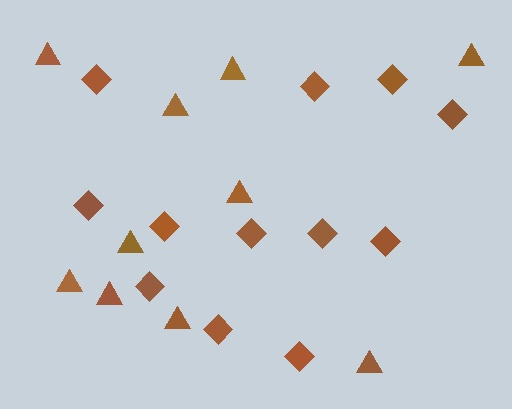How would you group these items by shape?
There are 2 groups: one group of diamonds (12) and one group of triangles (10).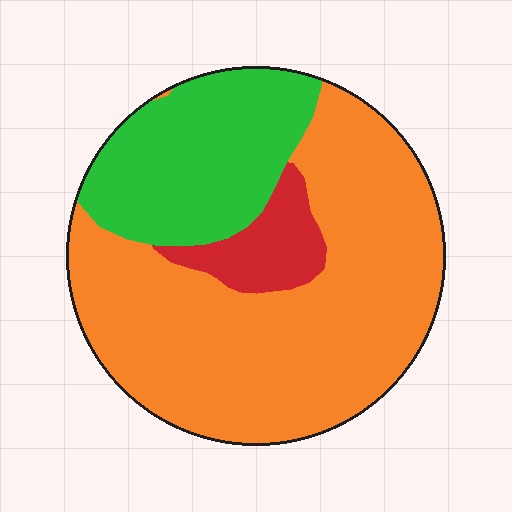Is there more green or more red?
Green.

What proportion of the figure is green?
Green takes up between a sixth and a third of the figure.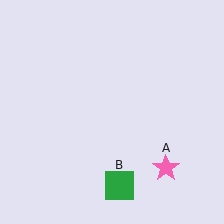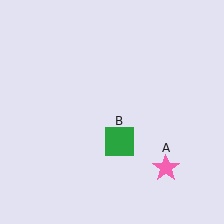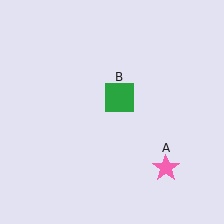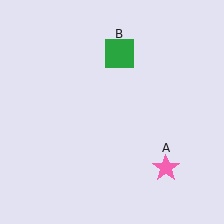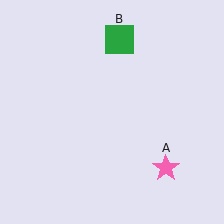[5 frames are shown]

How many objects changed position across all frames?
1 object changed position: green square (object B).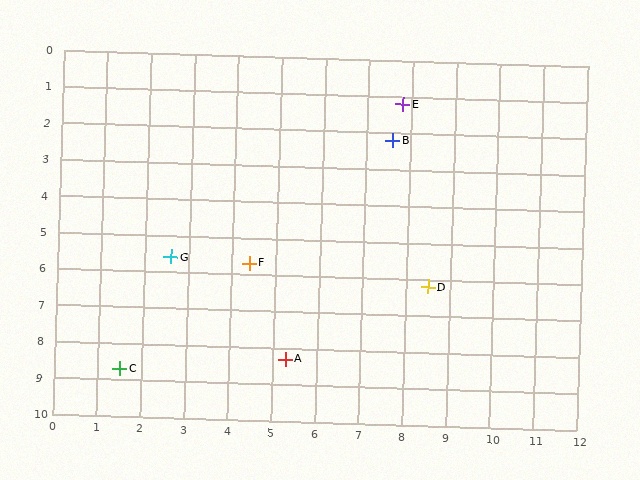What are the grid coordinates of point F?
Point F is at approximately (4.4, 5.7).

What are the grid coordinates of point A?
Point A is at approximately (5.3, 8.3).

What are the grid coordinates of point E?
Point E is at approximately (7.8, 1.2).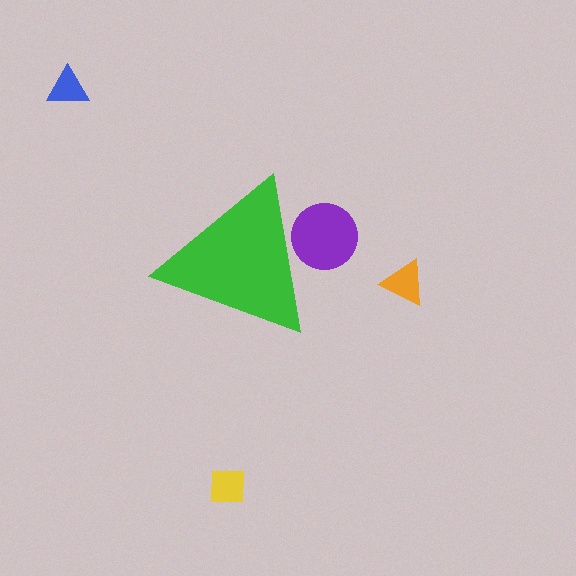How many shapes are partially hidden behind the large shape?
1 shape is partially hidden.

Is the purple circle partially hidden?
Yes, the purple circle is partially hidden behind the green triangle.